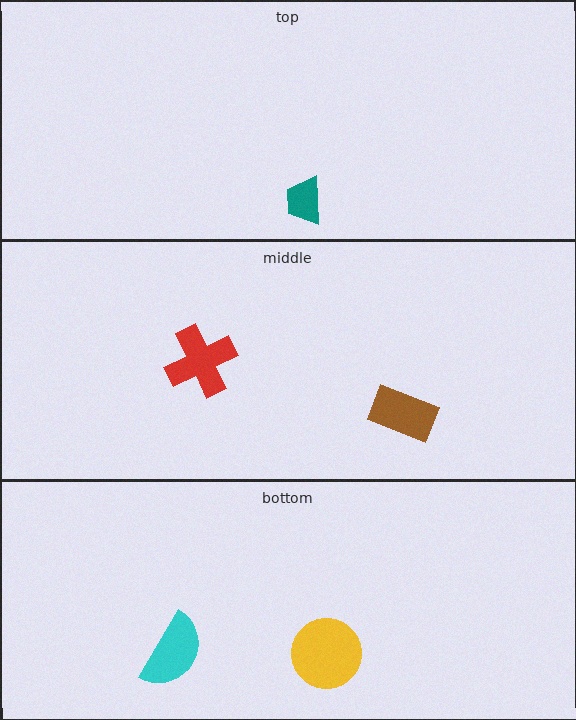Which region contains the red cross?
The middle region.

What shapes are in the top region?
The teal trapezoid.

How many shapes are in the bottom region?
2.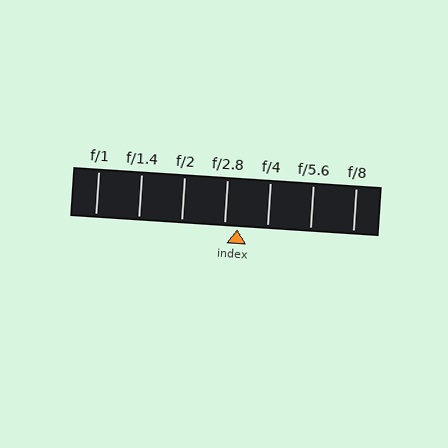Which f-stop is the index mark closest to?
The index mark is closest to f/2.8.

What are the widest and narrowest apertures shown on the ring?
The widest aperture shown is f/1 and the narrowest is f/8.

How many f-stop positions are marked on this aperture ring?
There are 7 f-stop positions marked.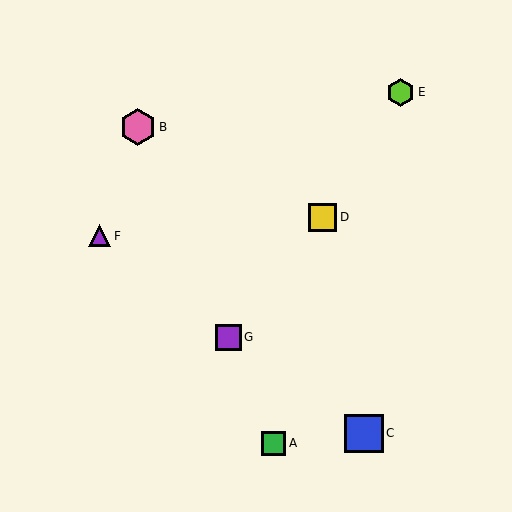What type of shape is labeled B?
Shape B is a pink hexagon.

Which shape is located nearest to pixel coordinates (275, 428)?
The green square (labeled A) at (274, 443) is nearest to that location.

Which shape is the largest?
The blue square (labeled C) is the largest.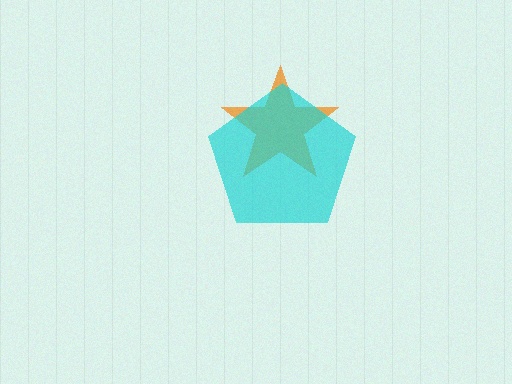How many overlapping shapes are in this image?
There are 2 overlapping shapes in the image.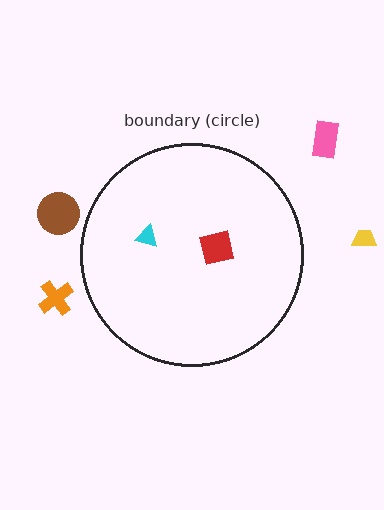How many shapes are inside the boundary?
2 inside, 4 outside.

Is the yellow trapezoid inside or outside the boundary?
Outside.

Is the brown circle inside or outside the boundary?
Outside.